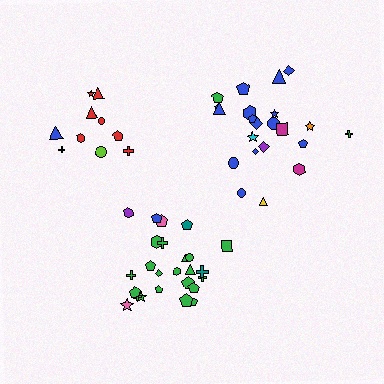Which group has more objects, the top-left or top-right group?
The top-right group.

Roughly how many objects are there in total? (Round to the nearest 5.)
Roughly 55 objects in total.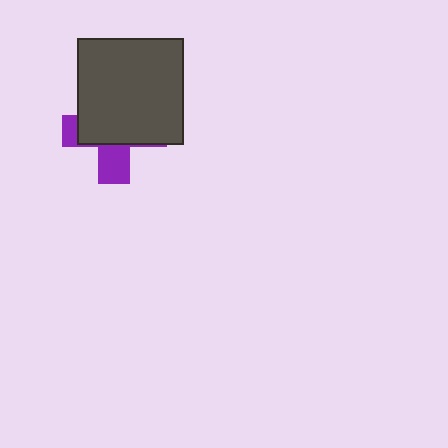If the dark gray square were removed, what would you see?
You would see the complete purple cross.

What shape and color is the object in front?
The object in front is a dark gray square.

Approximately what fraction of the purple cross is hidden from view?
Roughly 68% of the purple cross is hidden behind the dark gray square.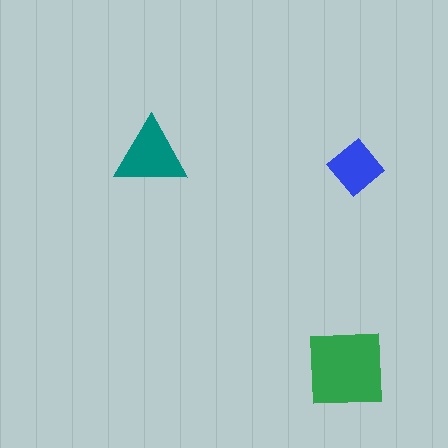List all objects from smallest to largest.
The blue diamond, the teal triangle, the green square.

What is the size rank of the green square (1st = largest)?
1st.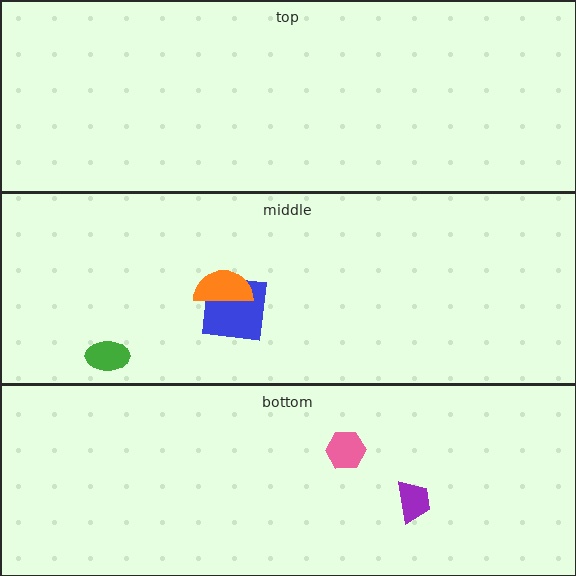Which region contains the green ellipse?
The middle region.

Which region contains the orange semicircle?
The middle region.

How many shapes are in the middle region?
3.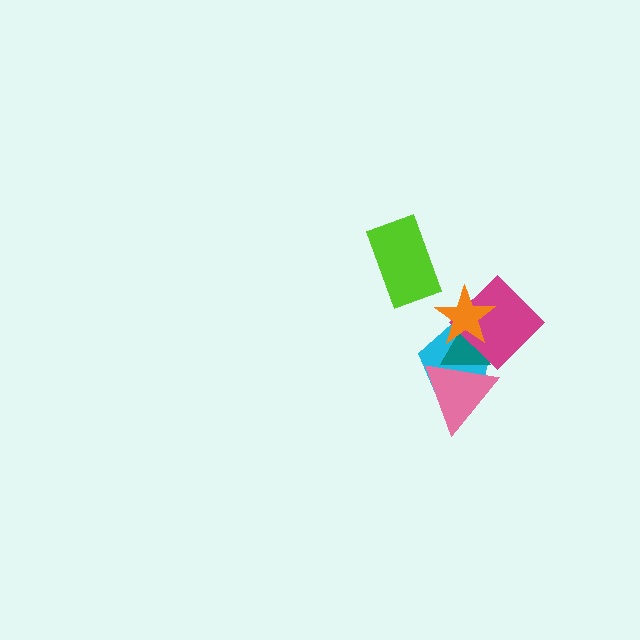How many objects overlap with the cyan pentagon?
4 objects overlap with the cyan pentagon.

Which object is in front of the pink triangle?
The magenta diamond is in front of the pink triangle.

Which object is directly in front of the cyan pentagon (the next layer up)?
The teal triangle is directly in front of the cyan pentagon.